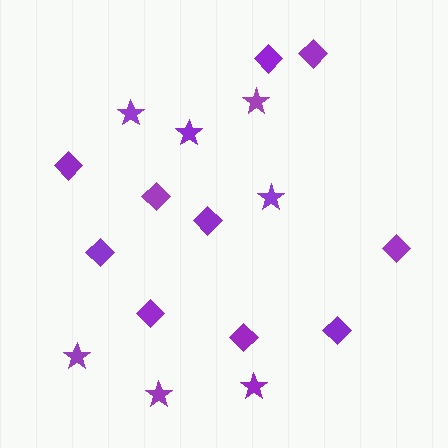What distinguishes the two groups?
There are 2 groups: one group of diamonds (10) and one group of stars (7).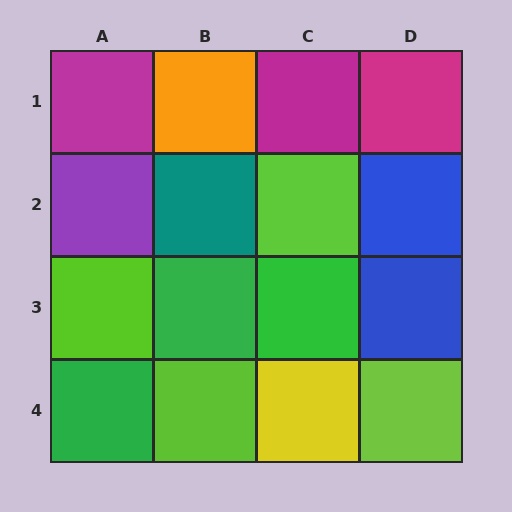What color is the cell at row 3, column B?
Green.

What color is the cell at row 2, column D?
Blue.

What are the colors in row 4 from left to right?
Green, lime, yellow, lime.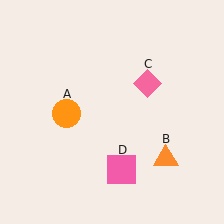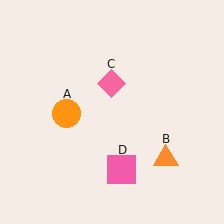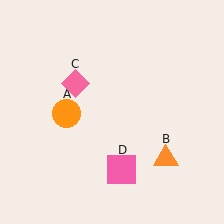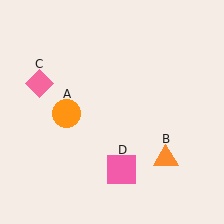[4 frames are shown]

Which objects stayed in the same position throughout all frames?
Orange circle (object A) and orange triangle (object B) and pink square (object D) remained stationary.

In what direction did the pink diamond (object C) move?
The pink diamond (object C) moved left.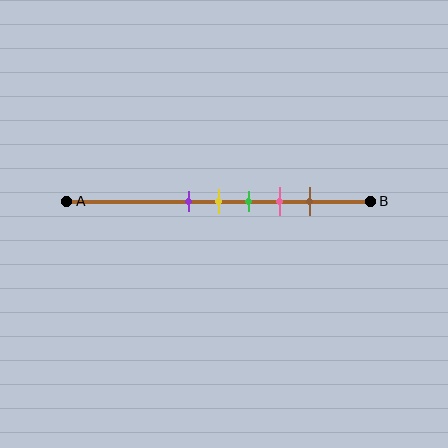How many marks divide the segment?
There are 5 marks dividing the segment.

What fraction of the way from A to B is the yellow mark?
The yellow mark is approximately 50% (0.5) of the way from A to B.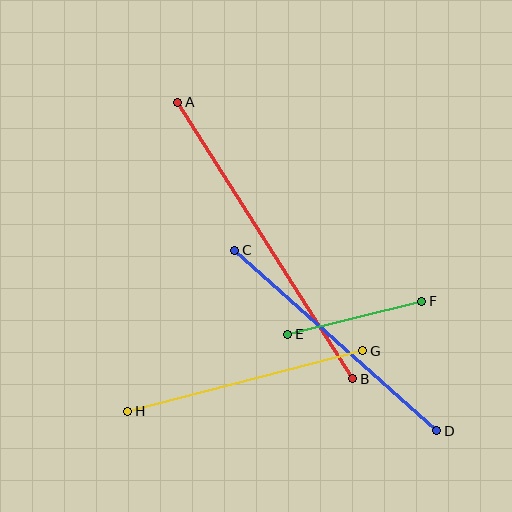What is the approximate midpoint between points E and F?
The midpoint is at approximately (355, 318) pixels.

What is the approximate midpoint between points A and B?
The midpoint is at approximately (265, 241) pixels.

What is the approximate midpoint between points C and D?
The midpoint is at approximately (336, 340) pixels.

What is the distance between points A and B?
The distance is approximately 327 pixels.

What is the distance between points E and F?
The distance is approximately 138 pixels.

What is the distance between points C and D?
The distance is approximately 271 pixels.